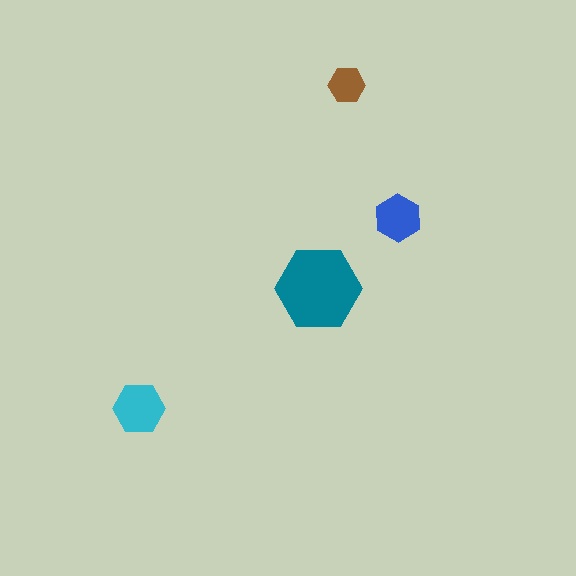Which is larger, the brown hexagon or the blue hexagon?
The blue one.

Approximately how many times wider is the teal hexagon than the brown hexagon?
About 2.5 times wider.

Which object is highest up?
The brown hexagon is topmost.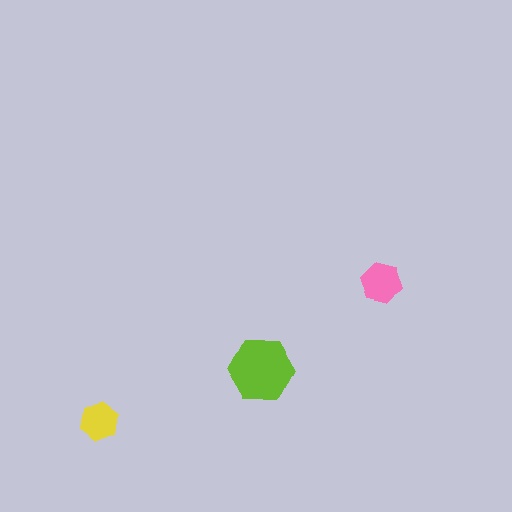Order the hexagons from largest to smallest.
the lime one, the pink one, the yellow one.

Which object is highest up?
The pink hexagon is topmost.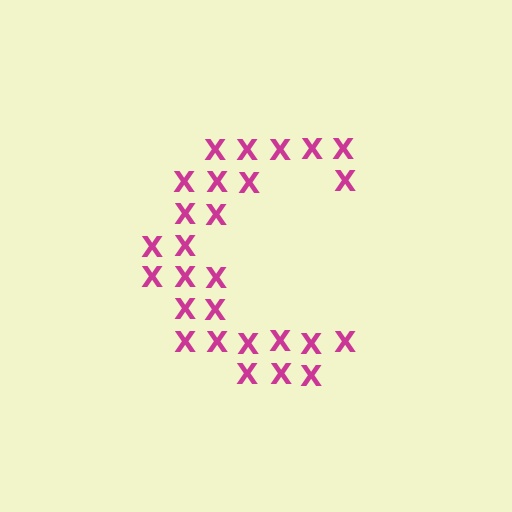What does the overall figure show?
The overall figure shows the letter C.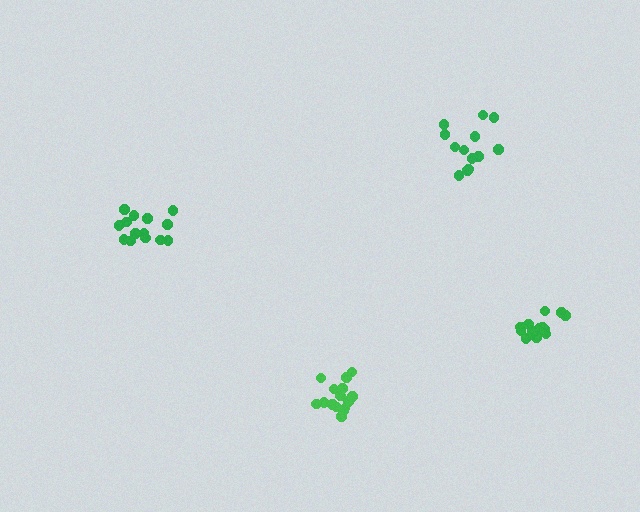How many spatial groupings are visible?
There are 4 spatial groupings.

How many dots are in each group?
Group 1: 15 dots, Group 2: 14 dots, Group 3: 14 dots, Group 4: 13 dots (56 total).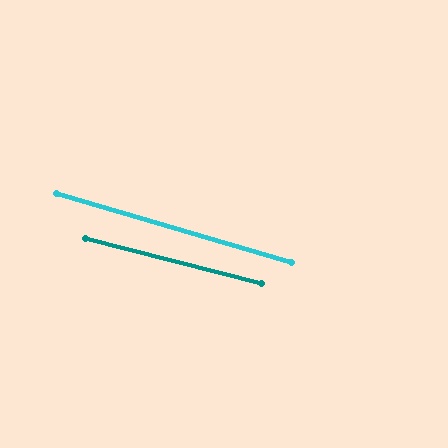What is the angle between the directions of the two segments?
Approximately 2 degrees.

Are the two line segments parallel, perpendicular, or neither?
Parallel — their directions differ by only 2.0°.